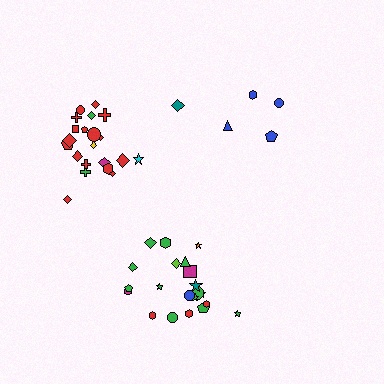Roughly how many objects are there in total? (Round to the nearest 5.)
Roughly 50 objects in total.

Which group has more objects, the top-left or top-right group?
The top-left group.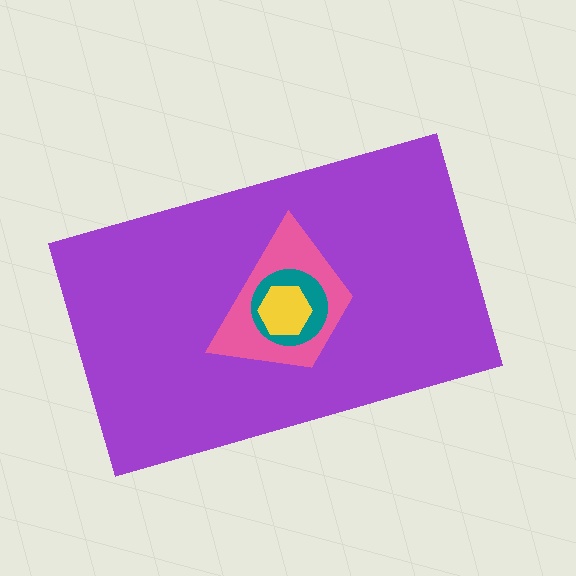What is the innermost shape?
The yellow hexagon.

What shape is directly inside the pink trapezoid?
The teal circle.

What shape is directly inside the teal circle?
The yellow hexagon.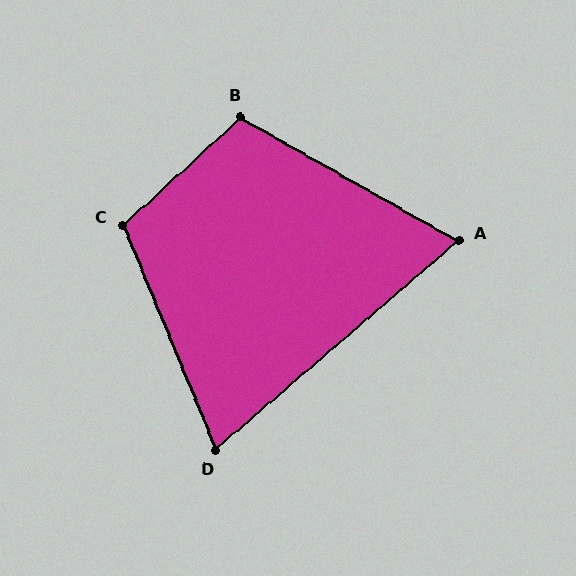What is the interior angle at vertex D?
Approximately 72 degrees (acute).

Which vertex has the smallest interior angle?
A, at approximately 70 degrees.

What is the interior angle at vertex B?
Approximately 108 degrees (obtuse).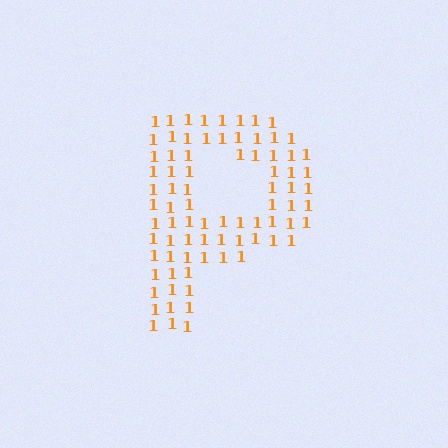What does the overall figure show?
The overall figure shows the letter P.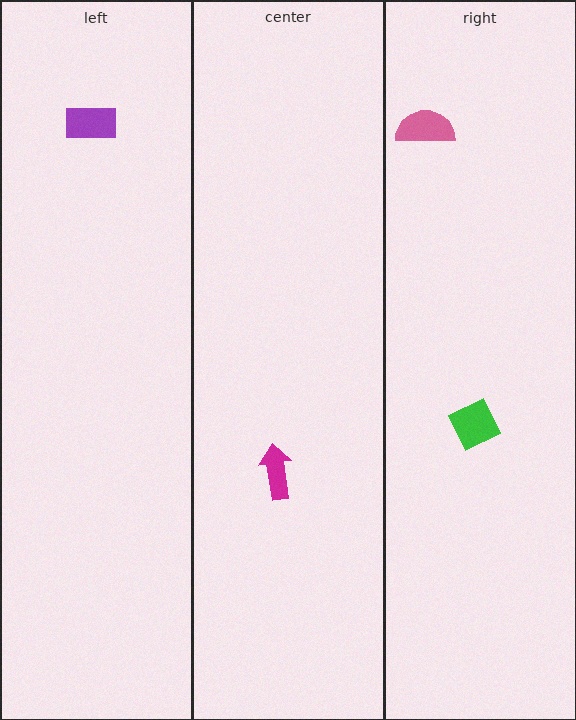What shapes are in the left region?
The purple rectangle.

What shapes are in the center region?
The magenta arrow.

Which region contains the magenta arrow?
The center region.